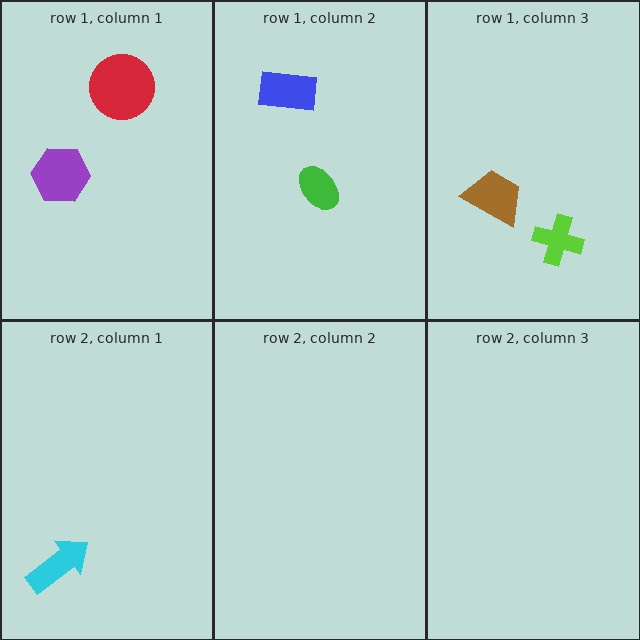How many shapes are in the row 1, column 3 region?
2.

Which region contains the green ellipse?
The row 1, column 2 region.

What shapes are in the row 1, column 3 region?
The lime cross, the brown trapezoid.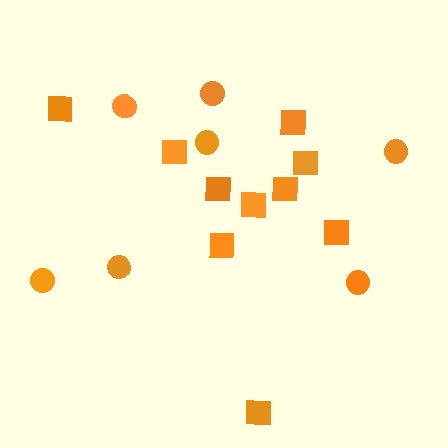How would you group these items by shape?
There are 2 groups: one group of circles (7) and one group of squares (10).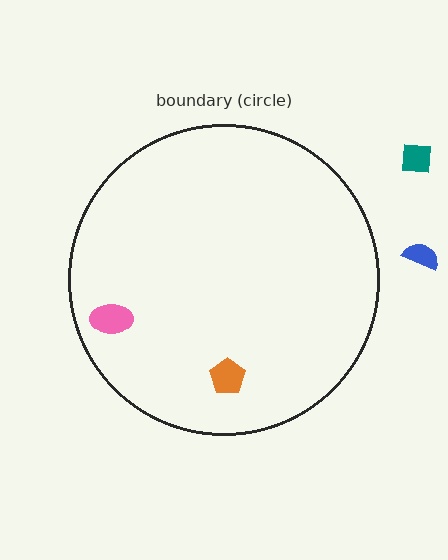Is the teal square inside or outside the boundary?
Outside.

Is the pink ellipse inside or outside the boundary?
Inside.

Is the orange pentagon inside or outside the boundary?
Inside.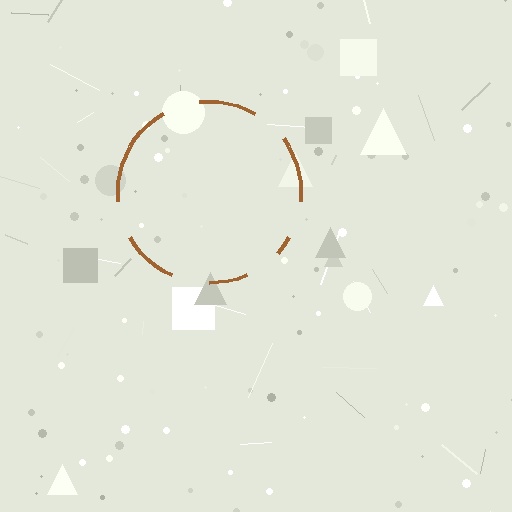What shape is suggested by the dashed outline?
The dashed outline suggests a circle.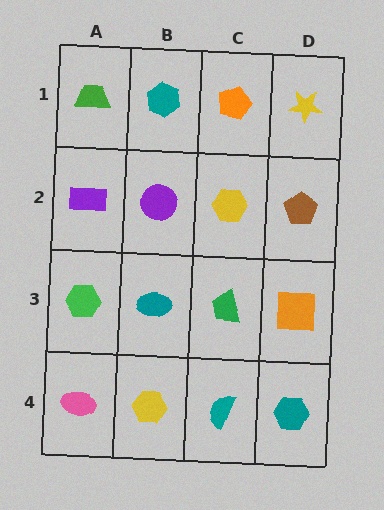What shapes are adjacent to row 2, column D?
A yellow star (row 1, column D), an orange square (row 3, column D), a yellow hexagon (row 2, column C).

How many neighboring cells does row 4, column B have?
3.